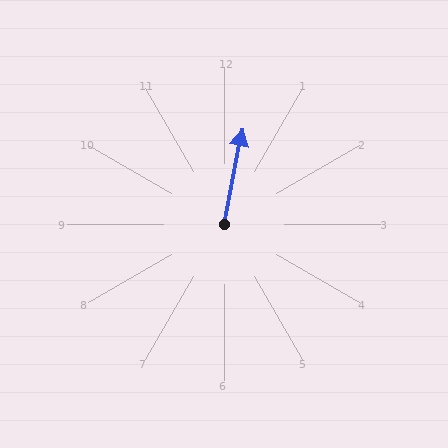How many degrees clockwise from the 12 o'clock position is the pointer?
Approximately 11 degrees.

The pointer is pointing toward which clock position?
Roughly 12 o'clock.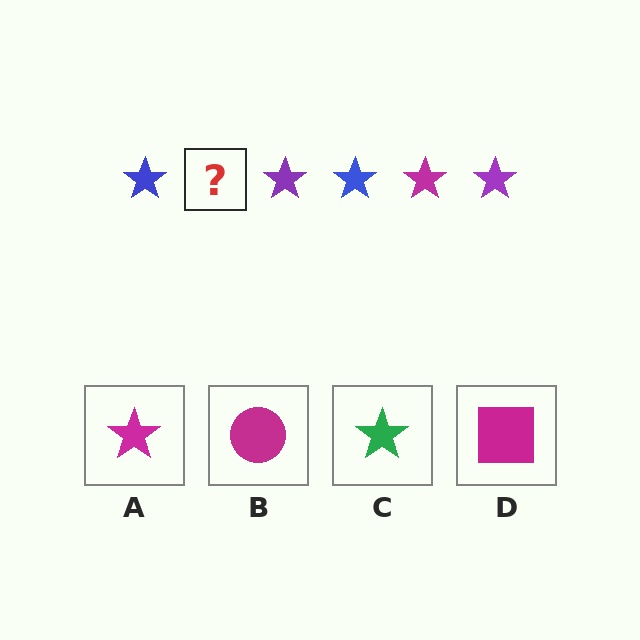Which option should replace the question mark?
Option A.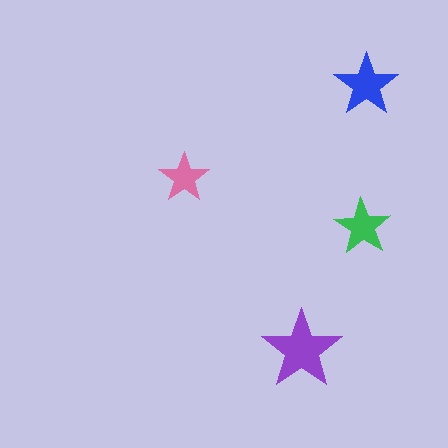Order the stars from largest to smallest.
the purple one, the blue one, the green one, the pink one.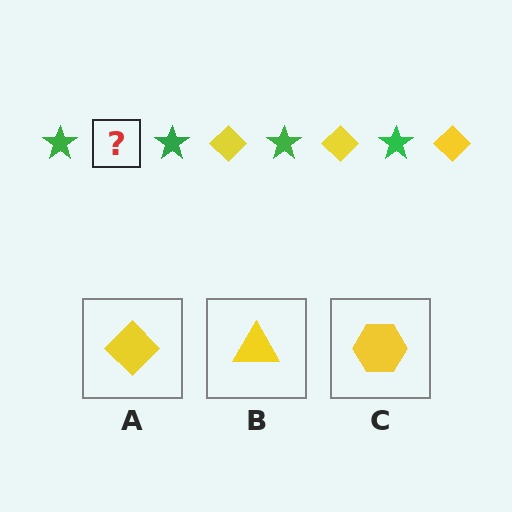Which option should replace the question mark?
Option A.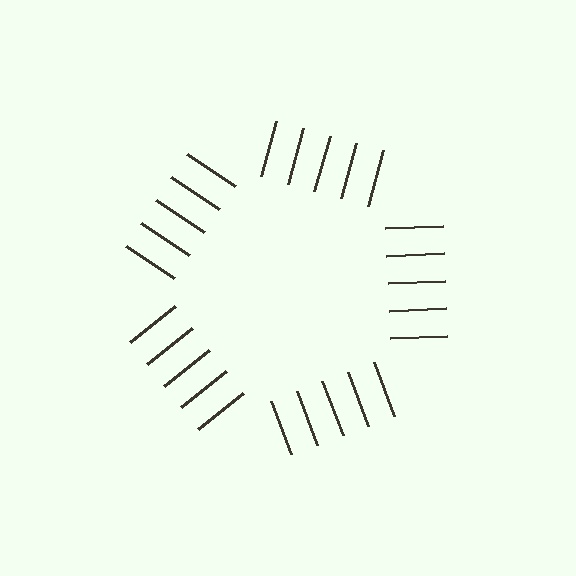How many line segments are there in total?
25 — 5 along each of the 5 edges.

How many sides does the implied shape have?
5 sides — the line-ends trace a pentagon.